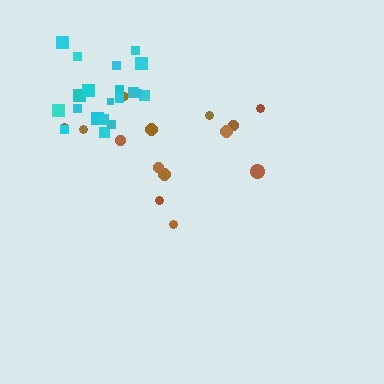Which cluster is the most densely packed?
Cyan.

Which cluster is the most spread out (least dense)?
Brown.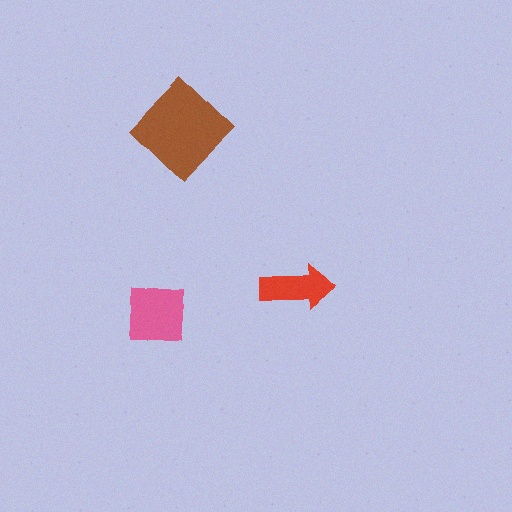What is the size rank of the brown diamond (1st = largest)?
1st.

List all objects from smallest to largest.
The red arrow, the pink square, the brown diamond.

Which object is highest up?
The brown diamond is topmost.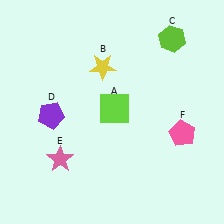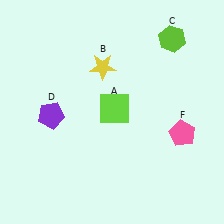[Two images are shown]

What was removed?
The pink star (E) was removed in Image 2.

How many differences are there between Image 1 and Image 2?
There is 1 difference between the two images.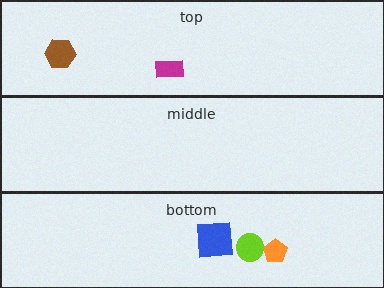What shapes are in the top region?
The brown hexagon, the magenta rectangle.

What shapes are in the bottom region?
The blue square, the orange pentagon, the lime circle.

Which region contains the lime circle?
The bottom region.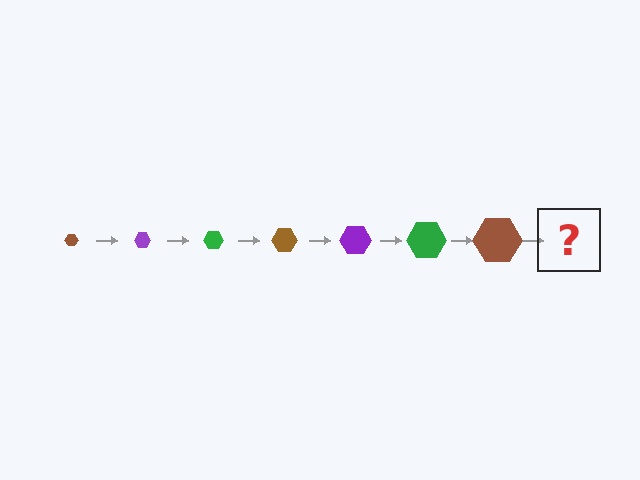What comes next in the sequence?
The next element should be a purple hexagon, larger than the previous one.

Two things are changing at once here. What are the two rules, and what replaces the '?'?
The two rules are that the hexagon grows larger each step and the color cycles through brown, purple, and green. The '?' should be a purple hexagon, larger than the previous one.